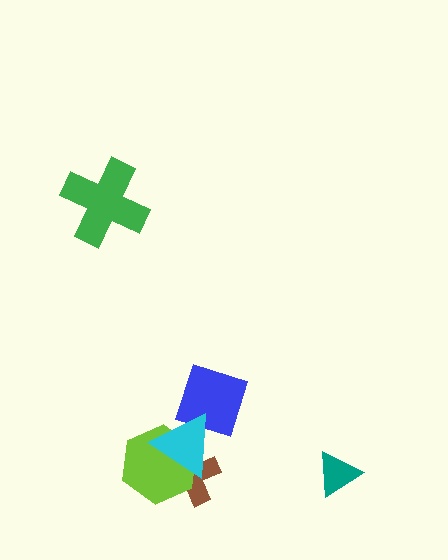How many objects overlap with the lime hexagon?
2 objects overlap with the lime hexagon.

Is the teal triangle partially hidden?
No, no other shape covers it.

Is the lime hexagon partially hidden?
Yes, it is partially covered by another shape.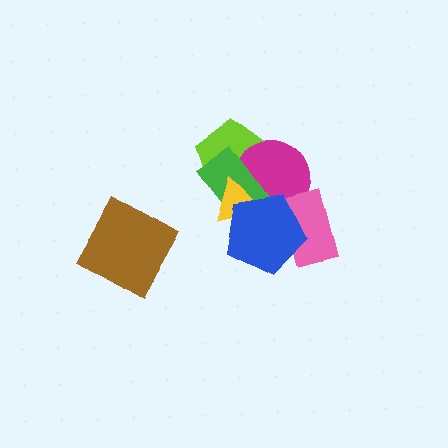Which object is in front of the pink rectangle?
The blue pentagon is in front of the pink rectangle.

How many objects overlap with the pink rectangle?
2 objects overlap with the pink rectangle.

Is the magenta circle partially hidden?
Yes, it is partially covered by another shape.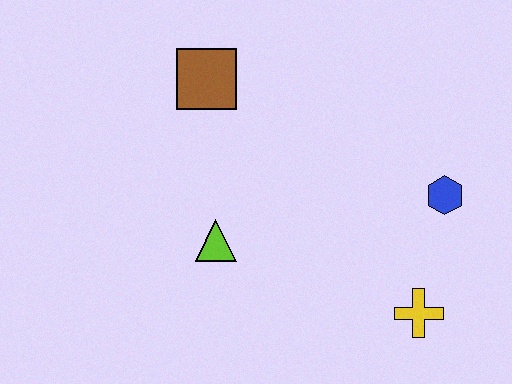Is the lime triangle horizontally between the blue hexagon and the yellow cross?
No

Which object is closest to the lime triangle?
The brown square is closest to the lime triangle.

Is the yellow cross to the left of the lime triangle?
No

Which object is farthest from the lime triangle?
The blue hexagon is farthest from the lime triangle.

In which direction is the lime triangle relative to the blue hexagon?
The lime triangle is to the left of the blue hexagon.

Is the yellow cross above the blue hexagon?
No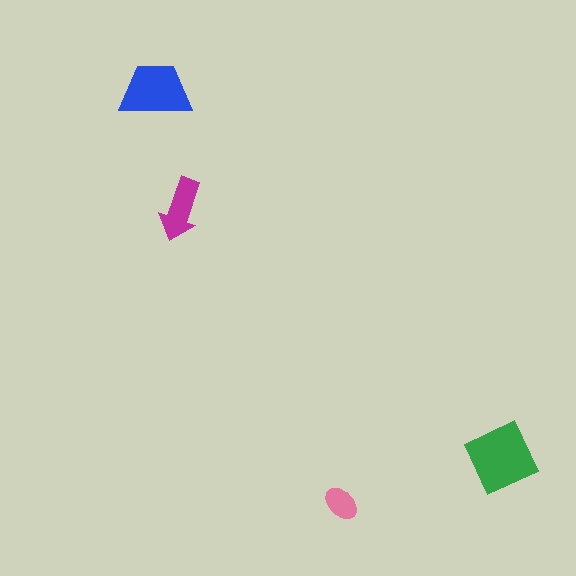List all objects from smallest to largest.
The pink ellipse, the magenta arrow, the blue trapezoid, the green diamond.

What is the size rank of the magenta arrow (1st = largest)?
3rd.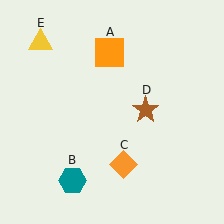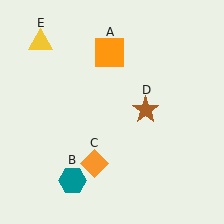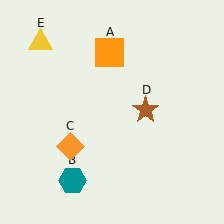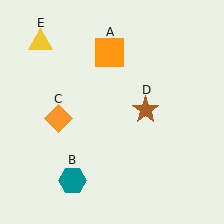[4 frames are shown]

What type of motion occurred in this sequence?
The orange diamond (object C) rotated clockwise around the center of the scene.